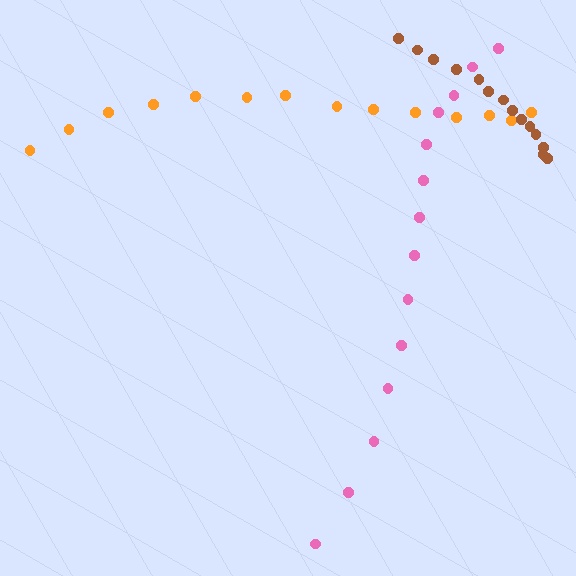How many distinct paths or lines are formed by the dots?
There are 3 distinct paths.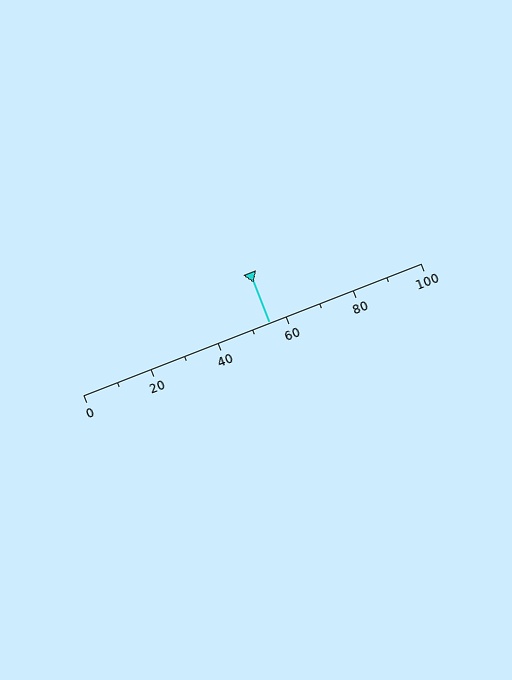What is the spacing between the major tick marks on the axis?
The major ticks are spaced 20 apart.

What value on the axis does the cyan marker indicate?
The marker indicates approximately 55.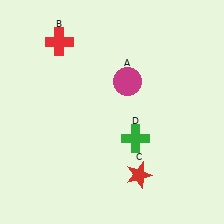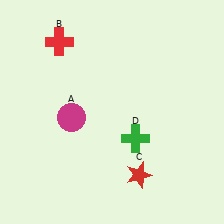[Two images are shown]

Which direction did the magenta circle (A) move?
The magenta circle (A) moved left.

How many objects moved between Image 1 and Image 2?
1 object moved between the two images.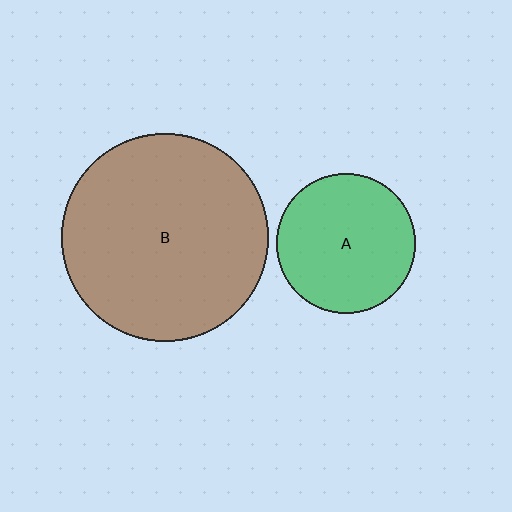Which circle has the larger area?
Circle B (brown).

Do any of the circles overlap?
No, none of the circles overlap.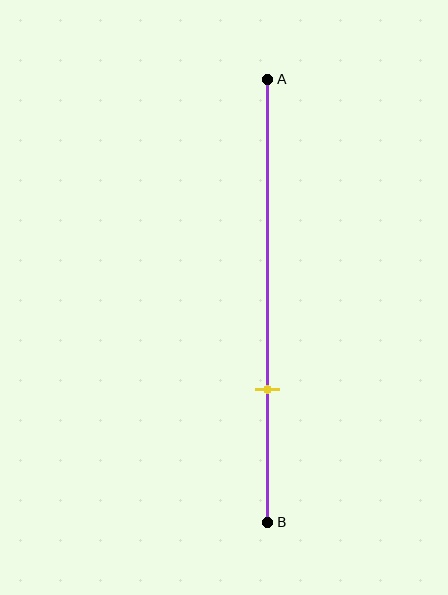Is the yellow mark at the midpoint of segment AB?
No, the mark is at about 70% from A, not at the 50% midpoint.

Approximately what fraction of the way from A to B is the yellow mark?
The yellow mark is approximately 70% of the way from A to B.